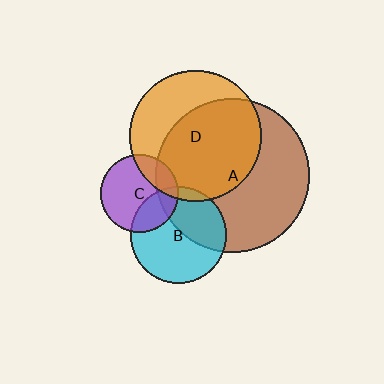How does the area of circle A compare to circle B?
Approximately 2.5 times.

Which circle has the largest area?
Circle A (brown).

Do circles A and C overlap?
Yes.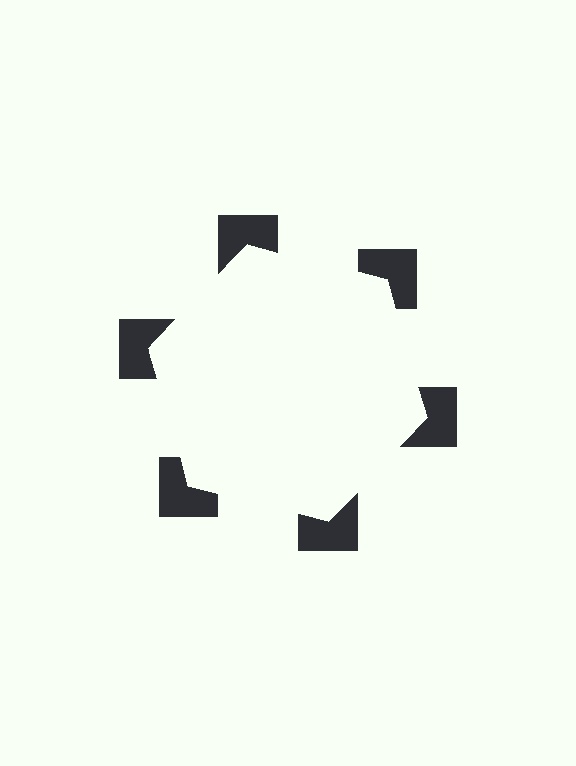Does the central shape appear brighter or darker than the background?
It typically appears slightly brighter than the background, even though no actual brightness change is drawn.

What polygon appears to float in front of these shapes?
An illusory hexagon — its edges are inferred from the aligned wedge cuts in the notched squares, not physically drawn.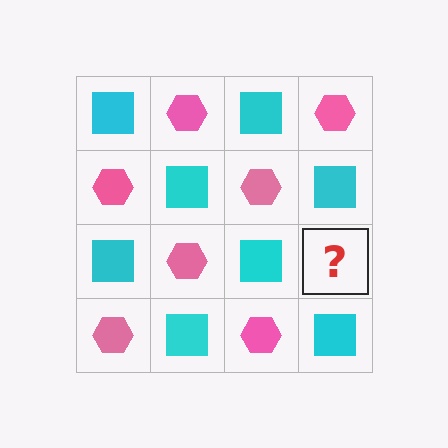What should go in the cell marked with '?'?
The missing cell should contain a pink hexagon.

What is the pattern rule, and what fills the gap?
The rule is that it alternates cyan square and pink hexagon in a checkerboard pattern. The gap should be filled with a pink hexagon.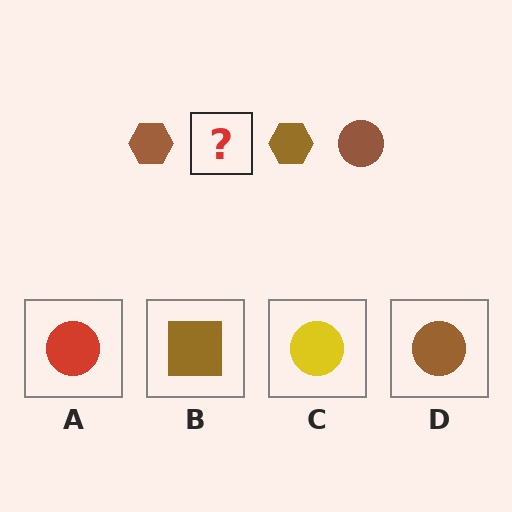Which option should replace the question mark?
Option D.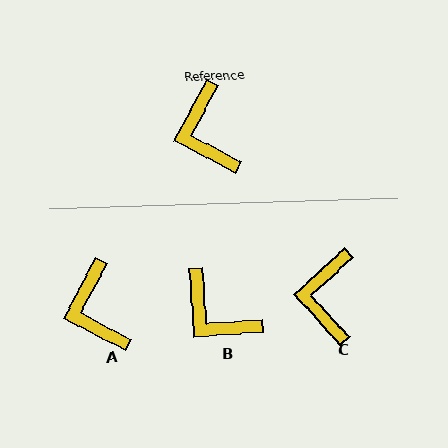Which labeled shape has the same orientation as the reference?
A.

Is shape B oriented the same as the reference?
No, it is off by about 32 degrees.